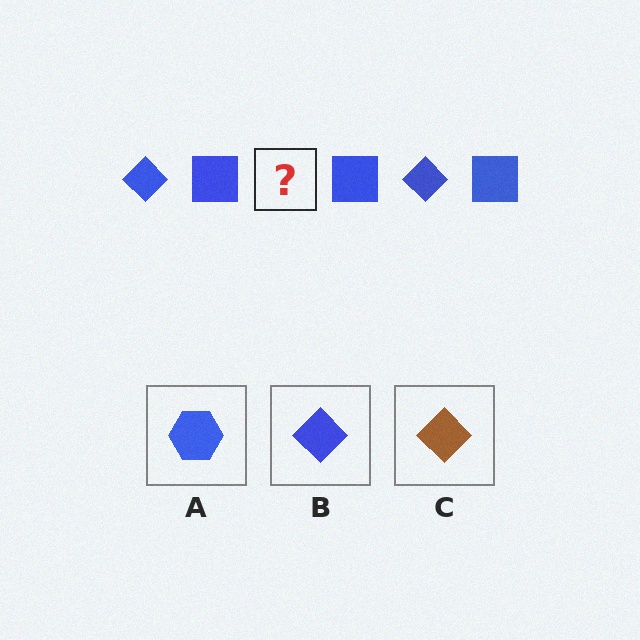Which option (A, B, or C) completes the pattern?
B.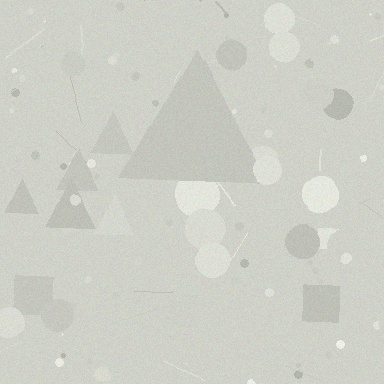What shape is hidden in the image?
A triangle is hidden in the image.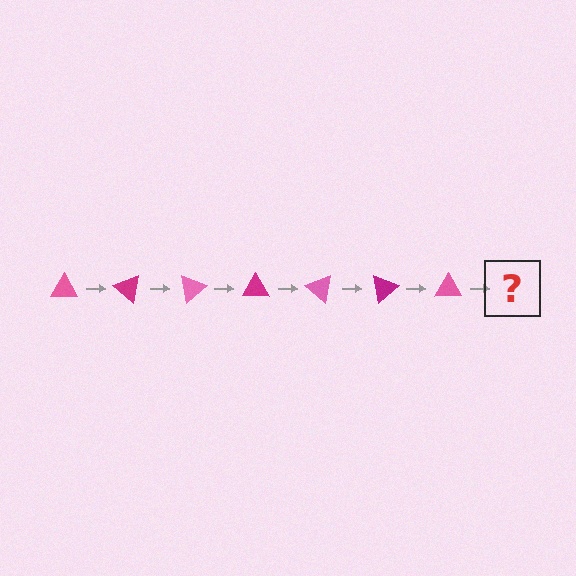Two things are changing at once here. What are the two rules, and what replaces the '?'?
The two rules are that it rotates 40 degrees each step and the color cycles through pink and magenta. The '?' should be a magenta triangle, rotated 280 degrees from the start.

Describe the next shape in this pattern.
It should be a magenta triangle, rotated 280 degrees from the start.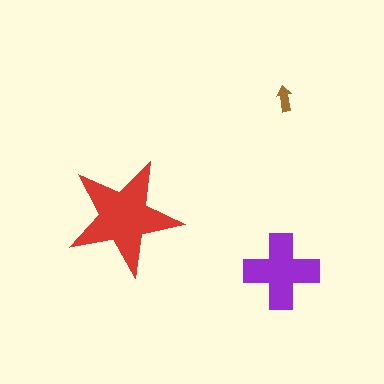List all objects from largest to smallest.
The red star, the purple cross, the brown arrow.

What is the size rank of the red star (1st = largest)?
1st.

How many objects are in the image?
There are 3 objects in the image.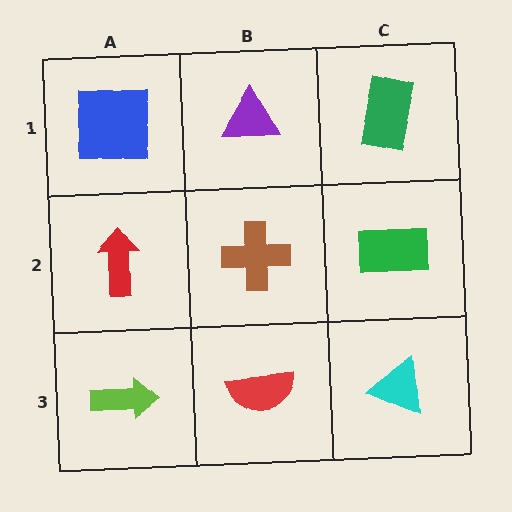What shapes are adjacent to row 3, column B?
A brown cross (row 2, column B), a lime arrow (row 3, column A), a cyan triangle (row 3, column C).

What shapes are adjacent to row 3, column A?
A red arrow (row 2, column A), a red semicircle (row 3, column B).